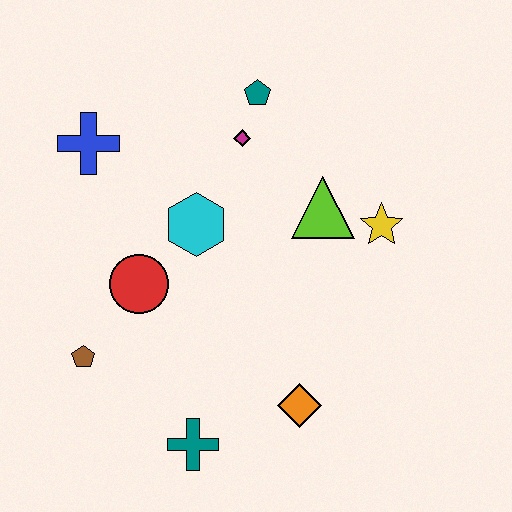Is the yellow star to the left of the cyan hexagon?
No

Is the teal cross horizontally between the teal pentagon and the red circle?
Yes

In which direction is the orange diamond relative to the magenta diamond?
The orange diamond is below the magenta diamond.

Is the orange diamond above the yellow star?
No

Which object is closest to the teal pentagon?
The magenta diamond is closest to the teal pentagon.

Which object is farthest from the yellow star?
The brown pentagon is farthest from the yellow star.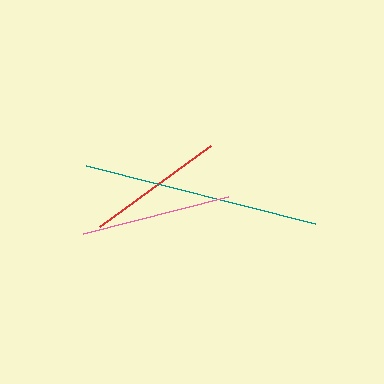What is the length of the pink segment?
The pink segment is approximately 149 pixels long.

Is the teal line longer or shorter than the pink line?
The teal line is longer than the pink line.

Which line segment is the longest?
The teal line is the longest at approximately 236 pixels.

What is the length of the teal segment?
The teal segment is approximately 236 pixels long.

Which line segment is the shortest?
The red line is the shortest at approximately 137 pixels.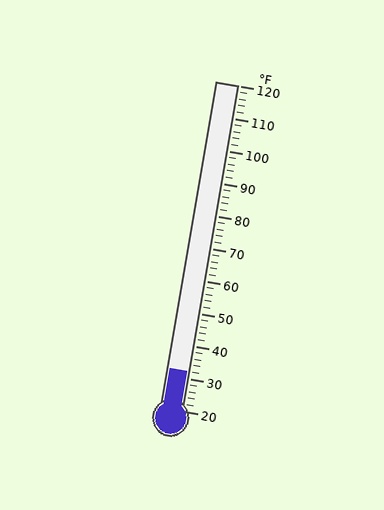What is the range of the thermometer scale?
The thermometer scale ranges from 20°F to 120°F.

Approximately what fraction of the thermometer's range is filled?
The thermometer is filled to approximately 10% of its range.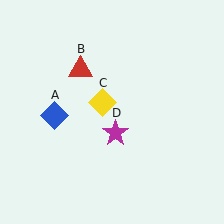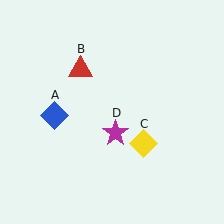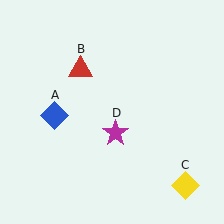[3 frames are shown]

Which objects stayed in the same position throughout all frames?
Blue diamond (object A) and red triangle (object B) and magenta star (object D) remained stationary.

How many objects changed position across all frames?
1 object changed position: yellow diamond (object C).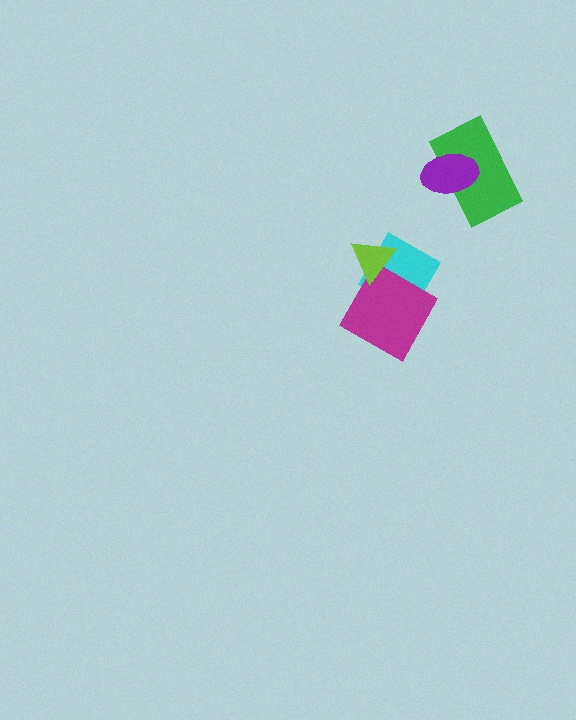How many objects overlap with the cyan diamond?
2 objects overlap with the cyan diamond.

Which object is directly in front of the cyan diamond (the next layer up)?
The magenta square is directly in front of the cyan diamond.